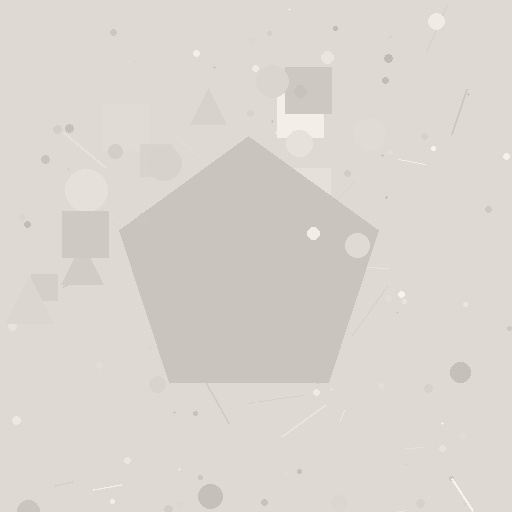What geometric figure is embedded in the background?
A pentagon is embedded in the background.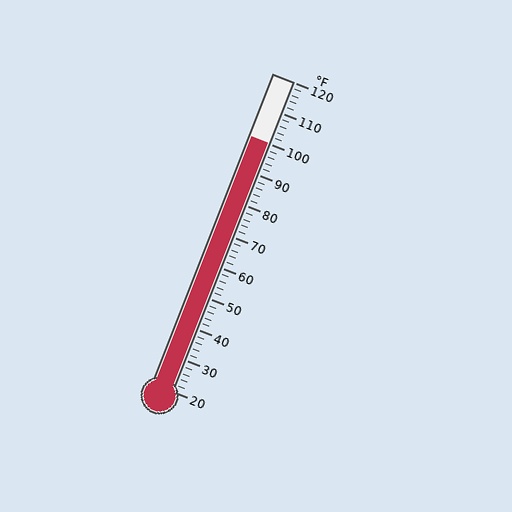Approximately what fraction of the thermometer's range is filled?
The thermometer is filled to approximately 80% of its range.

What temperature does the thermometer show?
The thermometer shows approximately 100°F.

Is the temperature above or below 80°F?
The temperature is above 80°F.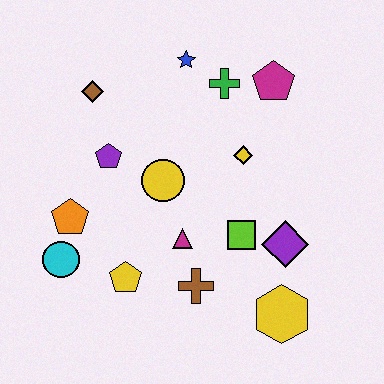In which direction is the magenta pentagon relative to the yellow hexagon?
The magenta pentagon is above the yellow hexagon.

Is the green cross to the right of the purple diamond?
No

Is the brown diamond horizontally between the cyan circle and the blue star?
Yes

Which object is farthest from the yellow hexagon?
The brown diamond is farthest from the yellow hexagon.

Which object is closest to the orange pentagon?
The cyan circle is closest to the orange pentagon.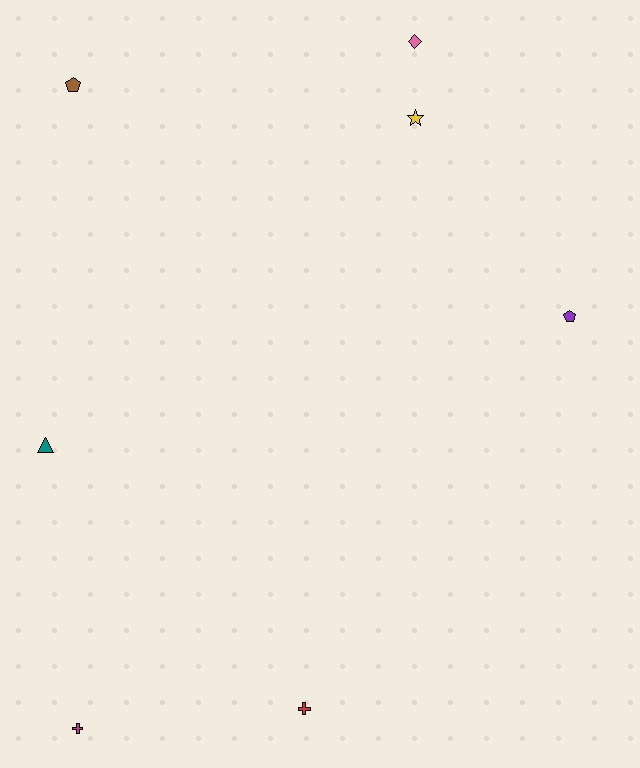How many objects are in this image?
There are 7 objects.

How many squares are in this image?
There are no squares.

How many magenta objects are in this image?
There is 1 magenta object.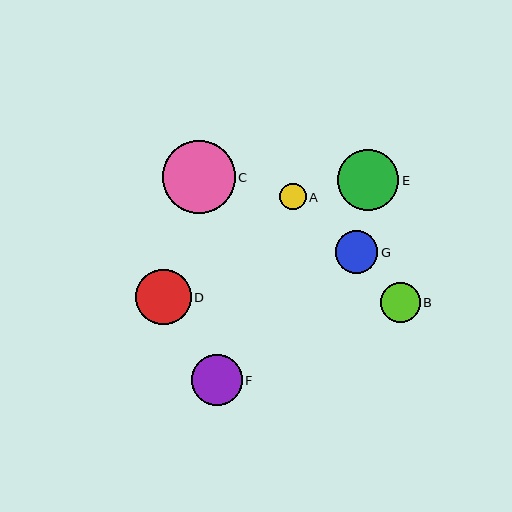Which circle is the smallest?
Circle A is the smallest with a size of approximately 27 pixels.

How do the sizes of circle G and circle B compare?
Circle G and circle B are approximately the same size.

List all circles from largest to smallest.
From largest to smallest: C, E, D, F, G, B, A.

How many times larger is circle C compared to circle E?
Circle C is approximately 1.2 times the size of circle E.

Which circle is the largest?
Circle C is the largest with a size of approximately 73 pixels.